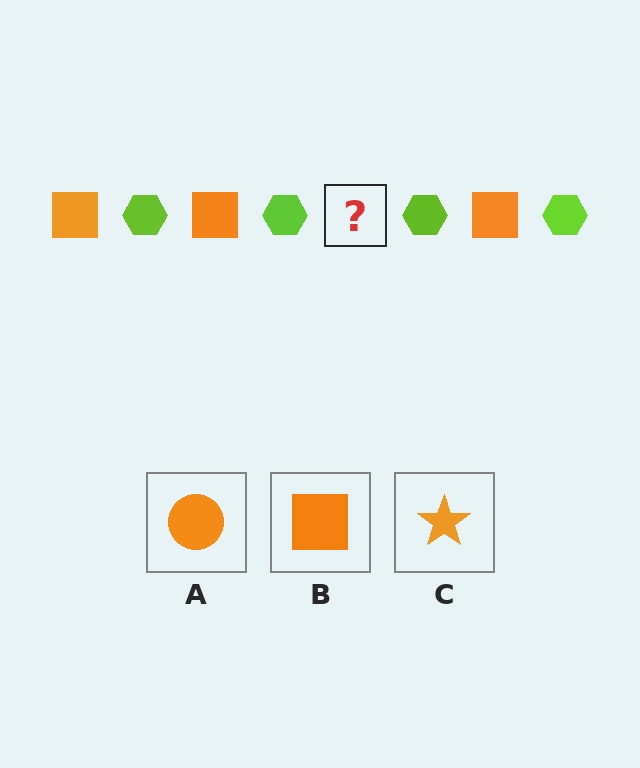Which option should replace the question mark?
Option B.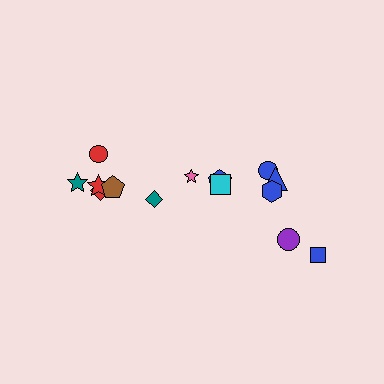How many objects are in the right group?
There are 8 objects.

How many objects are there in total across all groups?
There are 14 objects.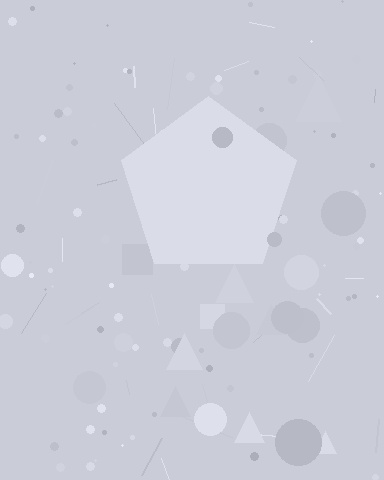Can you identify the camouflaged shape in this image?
The camouflaged shape is a pentagon.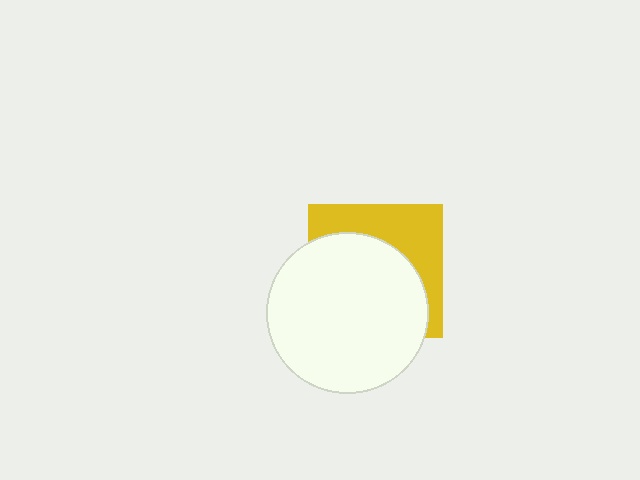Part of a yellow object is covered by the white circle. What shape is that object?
It is a square.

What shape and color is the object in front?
The object in front is a white circle.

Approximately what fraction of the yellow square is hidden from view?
Roughly 62% of the yellow square is hidden behind the white circle.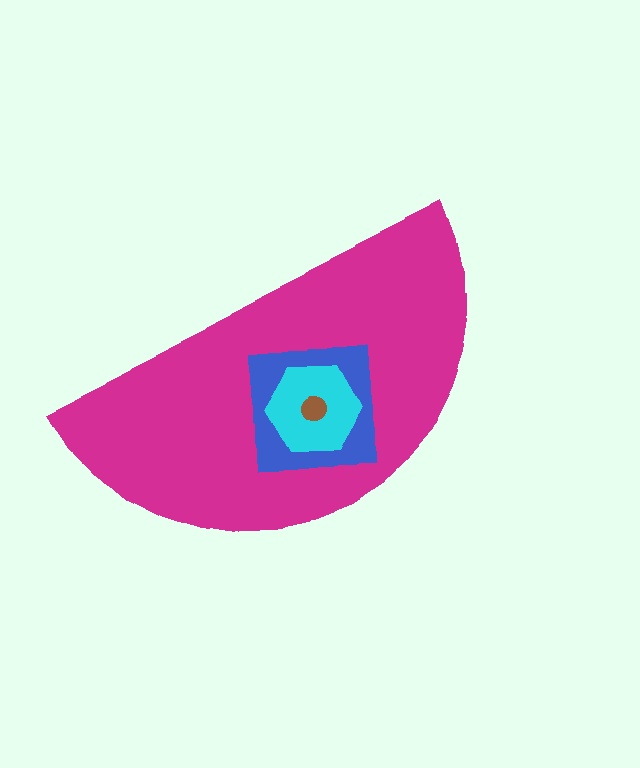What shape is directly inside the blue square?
The cyan hexagon.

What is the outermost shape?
The magenta semicircle.